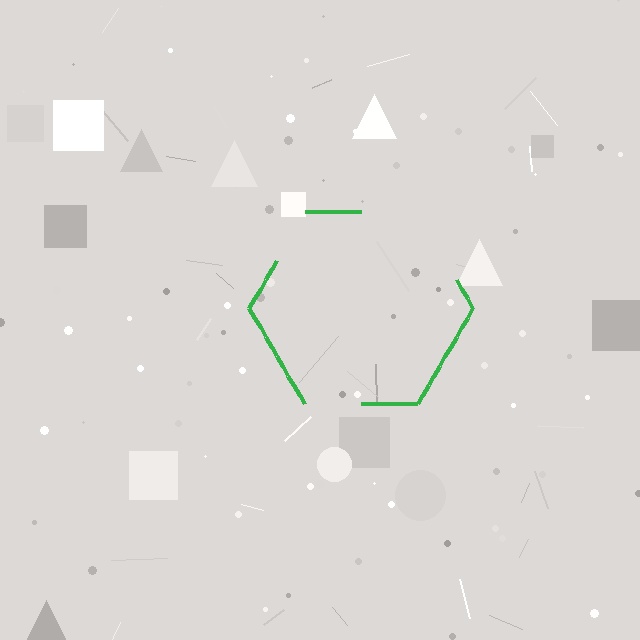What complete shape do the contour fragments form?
The contour fragments form a hexagon.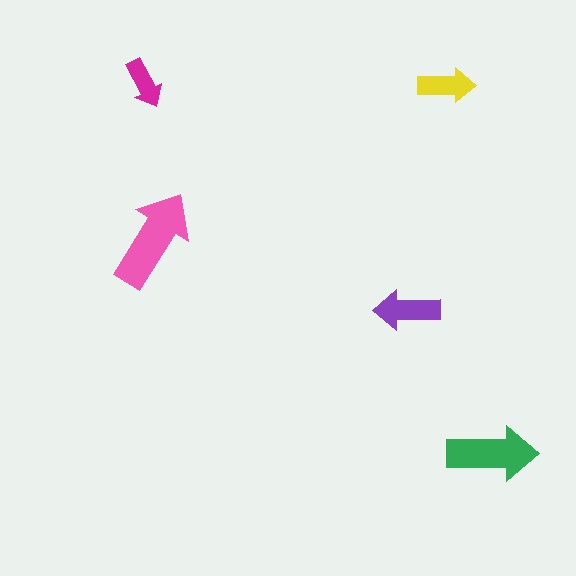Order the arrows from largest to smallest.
the pink one, the green one, the purple one, the yellow one, the magenta one.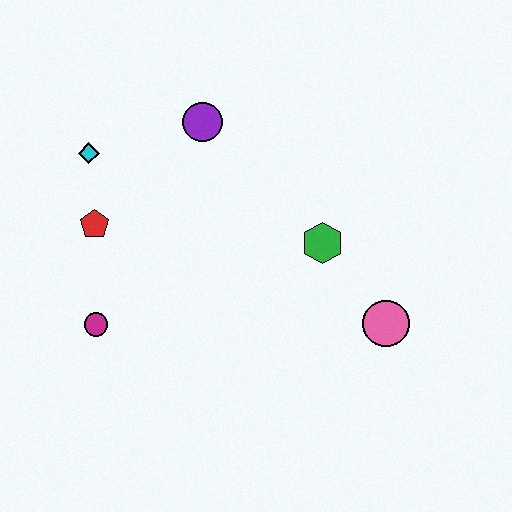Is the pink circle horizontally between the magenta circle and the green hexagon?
No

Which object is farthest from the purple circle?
The pink circle is farthest from the purple circle.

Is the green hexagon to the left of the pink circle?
Yes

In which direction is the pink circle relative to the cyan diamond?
The pink circle is to the right of the cyan diamond.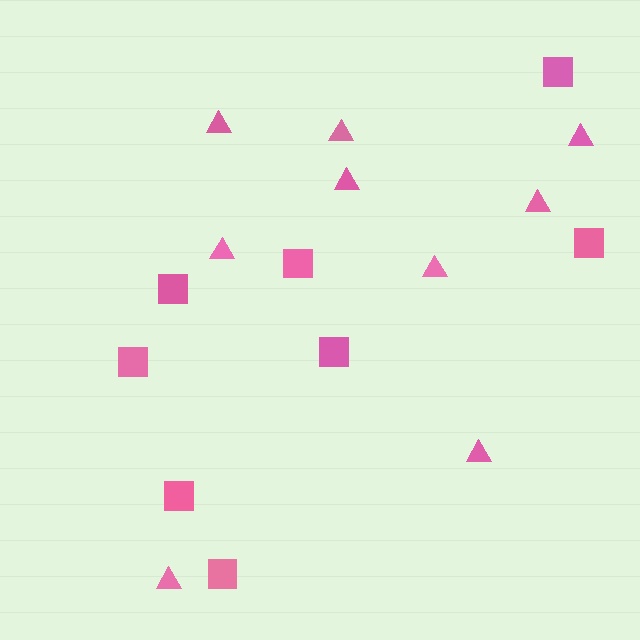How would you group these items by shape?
There are 2 groups: one group of squares (8) and one group of triangles (9).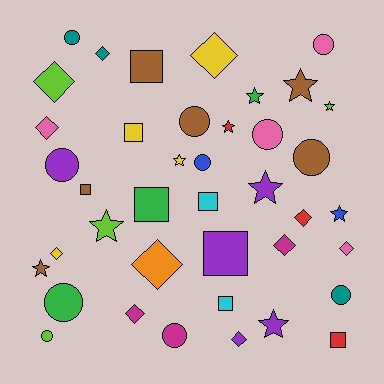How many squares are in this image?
There are 8 squares.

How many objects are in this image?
There are 40 objects.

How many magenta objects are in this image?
There are 3 magenta objects.